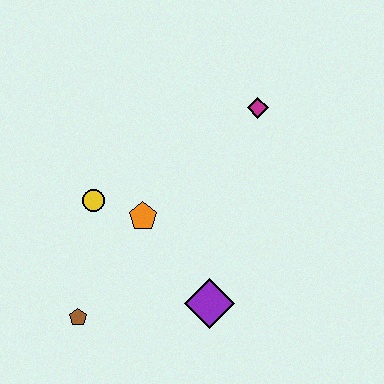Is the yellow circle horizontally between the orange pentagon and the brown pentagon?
Yes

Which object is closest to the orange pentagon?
The yellow circle is closest to the orange pentagon.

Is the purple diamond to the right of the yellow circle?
Yes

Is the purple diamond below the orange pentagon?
Yes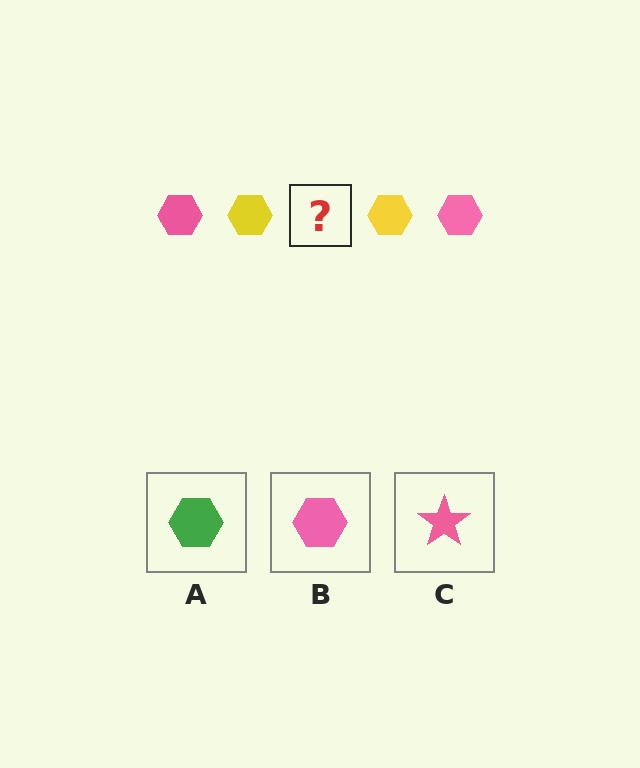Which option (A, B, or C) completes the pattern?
B.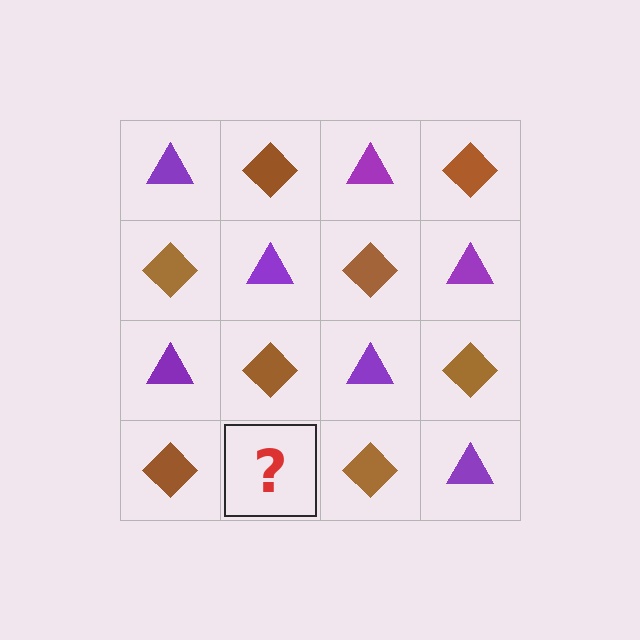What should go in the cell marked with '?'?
The missing cell should contain a purple triangle.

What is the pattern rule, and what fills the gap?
The rule is that it alternates purple triangle and brown diamond in a checkerboard pattern. The gap should be filled with a purple triangle.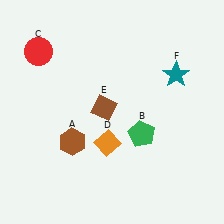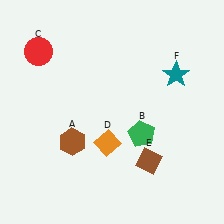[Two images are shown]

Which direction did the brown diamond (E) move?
The brown diamond (E) moved down.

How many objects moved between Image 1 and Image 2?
1 object moved between the two images.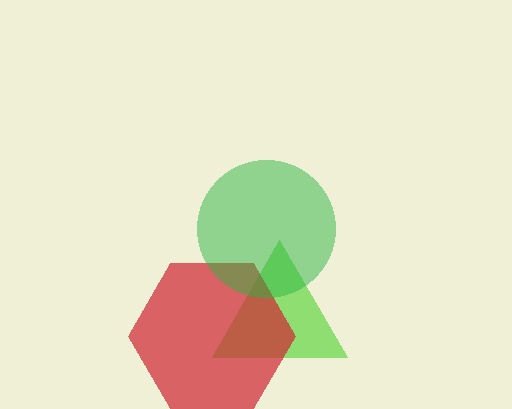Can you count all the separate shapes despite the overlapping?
Yes, there are 3 separate shapes.